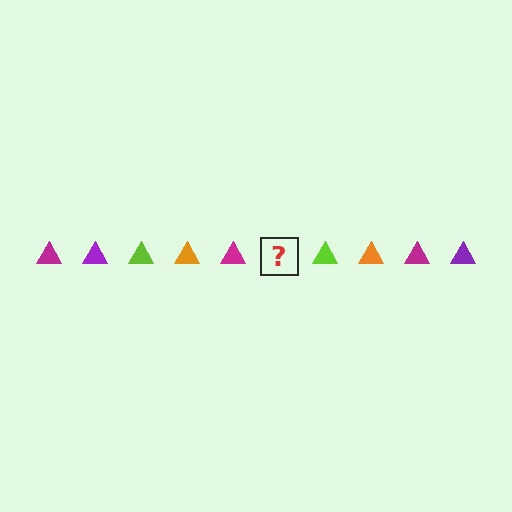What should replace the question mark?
The question mark should be replaced with a purple triangle.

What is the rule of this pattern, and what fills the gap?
The rule is that the pattern cycles through magenta, purple, lime, orange triangles. The gap should be filled with a purple triangle.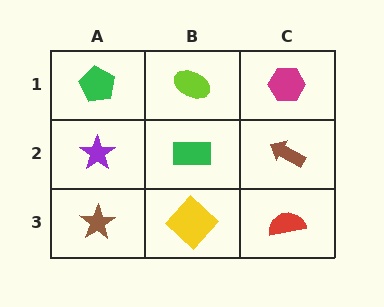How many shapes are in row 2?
3 shapes.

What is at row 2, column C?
A brown arrow.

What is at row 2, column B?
A green rectangle.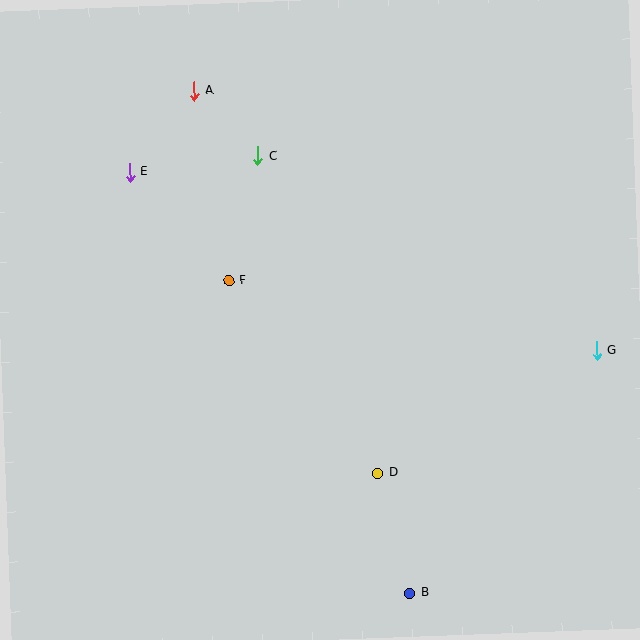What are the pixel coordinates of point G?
Point G is at (597, 350).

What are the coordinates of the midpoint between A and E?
The midpoint between A and E is at (162, 131).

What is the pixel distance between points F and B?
The distance between F and B is 361 pixels.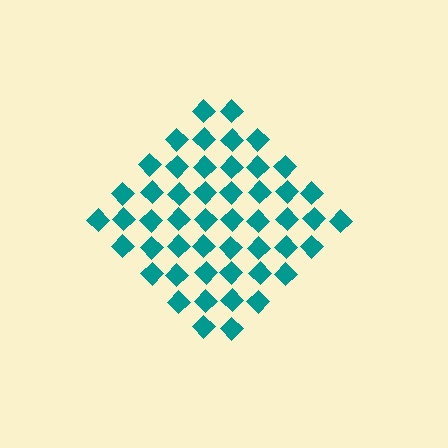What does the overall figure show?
The overall figure shows a diamond.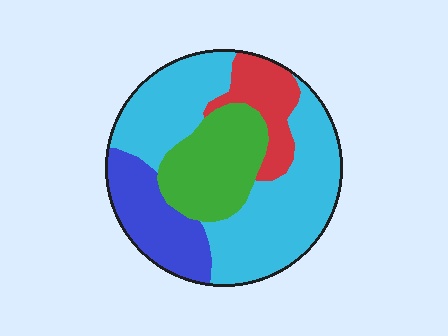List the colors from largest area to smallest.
From largest to smallest: cyan, green, blue, red.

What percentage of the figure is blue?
Blue covers around 15% of the figure.